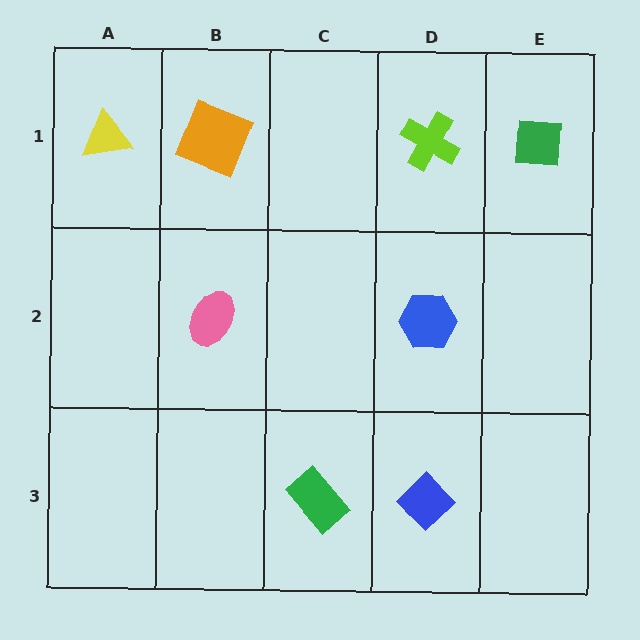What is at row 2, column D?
A blue hexagon.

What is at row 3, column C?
A green rectangle.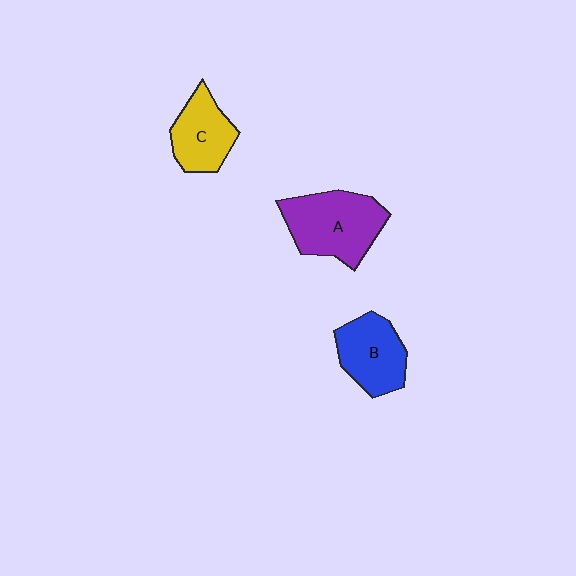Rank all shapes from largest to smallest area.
From largest to smallest: A (purple), B (blue), C (yellow).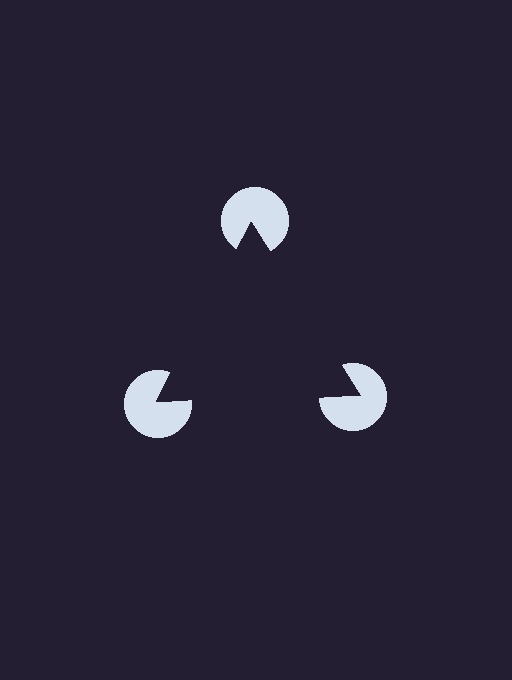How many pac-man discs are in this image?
There are 3 — one at each vertex of the illusory triangle.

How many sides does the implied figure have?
3 sides.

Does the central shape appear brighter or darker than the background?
It typically appears slightly darker than the background, even though no actual brightness change is drawn.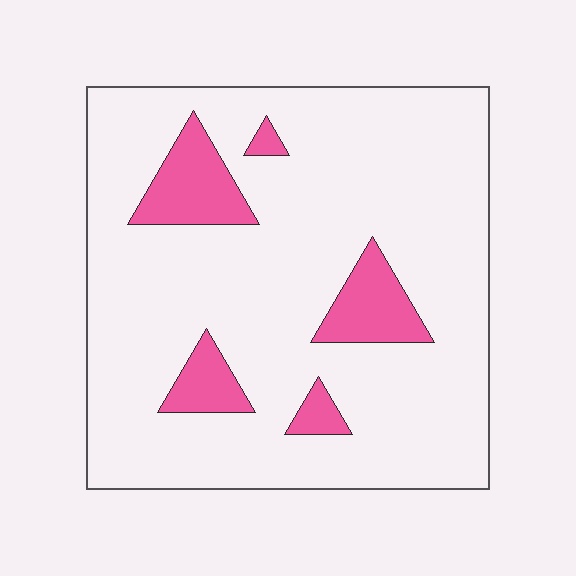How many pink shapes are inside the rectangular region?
5.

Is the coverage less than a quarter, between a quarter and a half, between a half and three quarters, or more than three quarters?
Less than a quarter.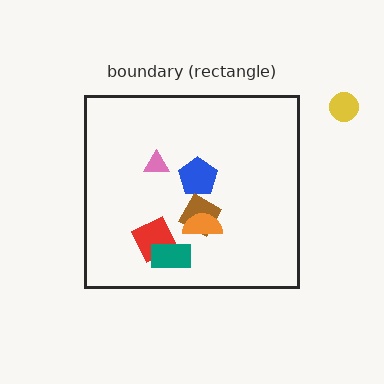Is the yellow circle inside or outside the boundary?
Outside.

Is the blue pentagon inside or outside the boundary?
Inside.